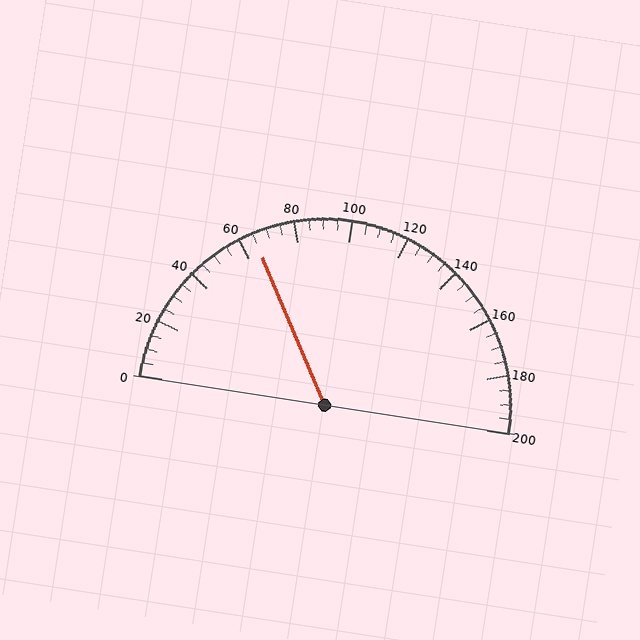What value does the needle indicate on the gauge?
The needle indicates approximately 65.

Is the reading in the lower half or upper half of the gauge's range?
The reading is in the lower half of the range (0 to 200).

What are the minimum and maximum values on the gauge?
The gauge ranges from 0 to 200.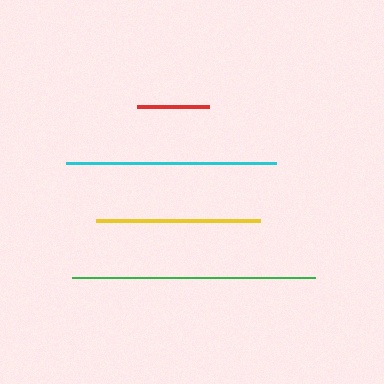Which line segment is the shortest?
The red line is the shortest at approximately 72 pixels.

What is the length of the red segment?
The red segment is approximately 72 pixels long.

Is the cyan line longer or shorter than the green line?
The green line is longer than the cyan line.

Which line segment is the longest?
The green line is the longest at approximately 243 pixels.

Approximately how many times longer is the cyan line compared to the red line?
The cyan line is approximately 2.9 times the length of the red line.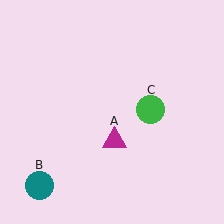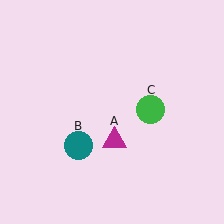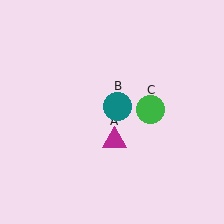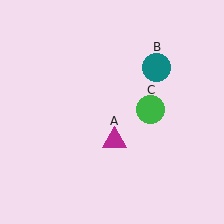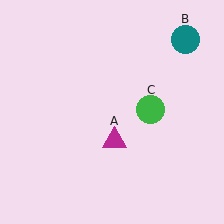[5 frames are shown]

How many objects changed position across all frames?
1 object changed position: teal circle (object B).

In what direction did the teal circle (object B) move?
The teal circle (object B) moved up and to the right.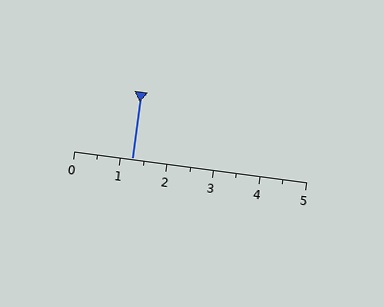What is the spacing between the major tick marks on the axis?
The major ticks are spaced 1 apart.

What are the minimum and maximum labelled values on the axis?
The axis runs from 0 to 5.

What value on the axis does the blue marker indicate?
The marker indicates approximately 1.2.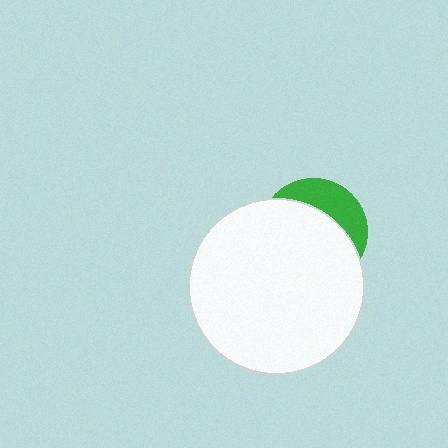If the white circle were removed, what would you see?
You would see the complete green circle.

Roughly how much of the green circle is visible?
A small part of it is visible (roughly 31%).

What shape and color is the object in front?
The object in front is a white circle.